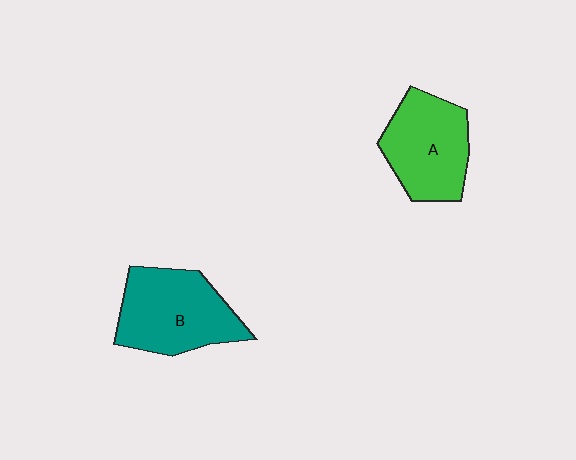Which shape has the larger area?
Shape B (teal).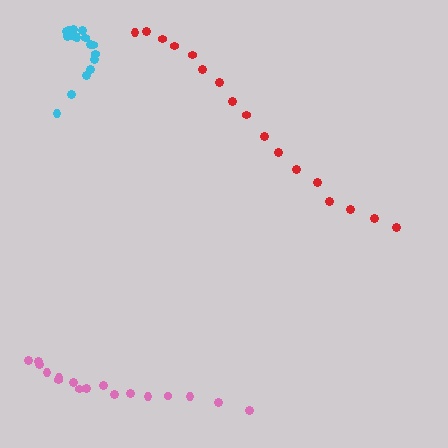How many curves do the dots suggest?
There are 3 distinct paths.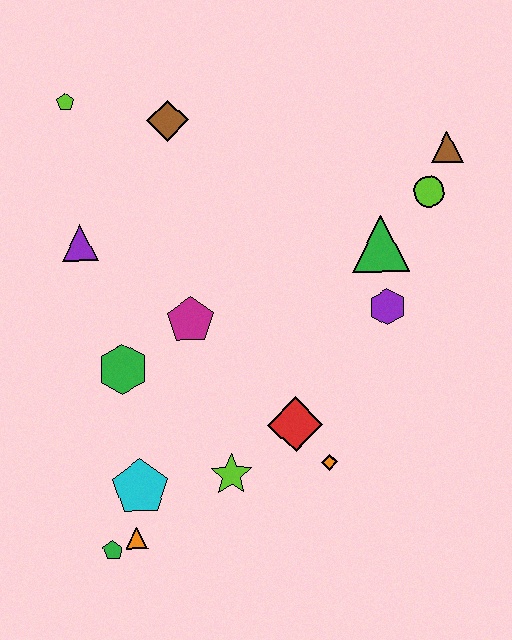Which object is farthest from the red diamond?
The lime pentagon is farthest from the red diamond.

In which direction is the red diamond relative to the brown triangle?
The red diamond is below the brown triangle.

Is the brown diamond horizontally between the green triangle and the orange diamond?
No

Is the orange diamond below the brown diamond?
Yes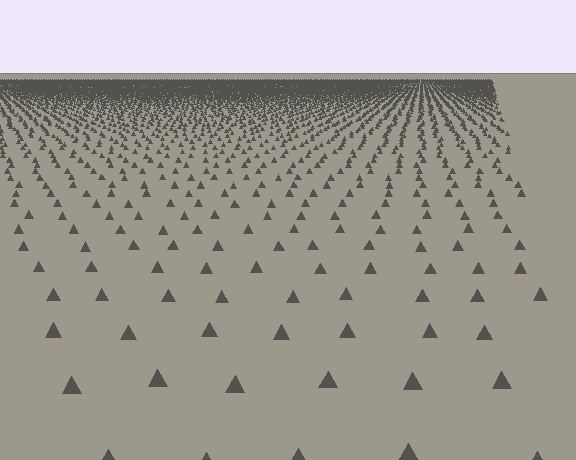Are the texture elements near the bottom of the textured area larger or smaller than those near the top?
Larger. Near the bottom, elements are closer to the viewer and appear at a bigger on-screen size.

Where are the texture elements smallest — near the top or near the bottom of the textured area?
Near the top.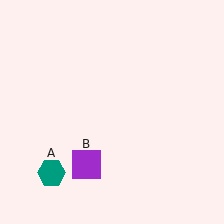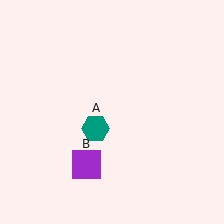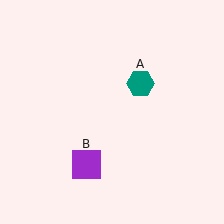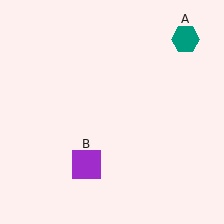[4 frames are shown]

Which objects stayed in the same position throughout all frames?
Purple square (object B) remained stationary.